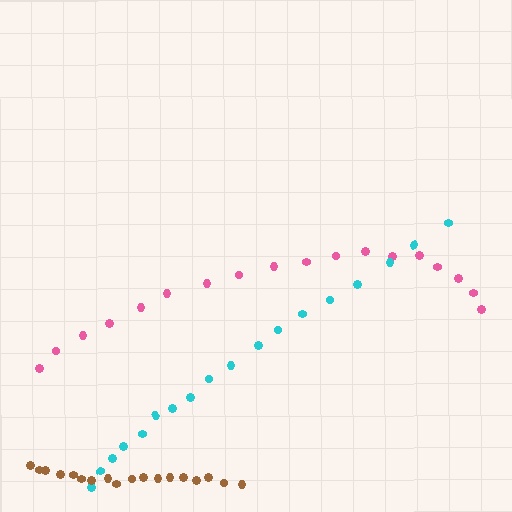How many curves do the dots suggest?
There are 3 distinct paths.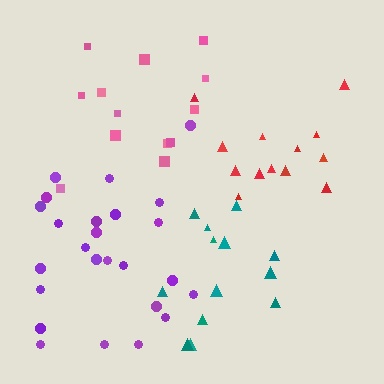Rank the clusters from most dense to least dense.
red, purple, teal, pink.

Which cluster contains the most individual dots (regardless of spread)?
Purple (27).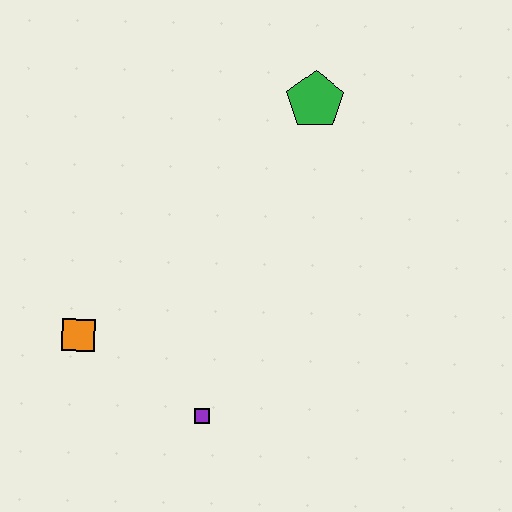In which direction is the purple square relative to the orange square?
The purple square is to the right of the orange square.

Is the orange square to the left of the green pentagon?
Yes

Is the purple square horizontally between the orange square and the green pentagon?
Yes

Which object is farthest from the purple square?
The green pentagon is farthest from the purple square.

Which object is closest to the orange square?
The purple square is closest to the orange square.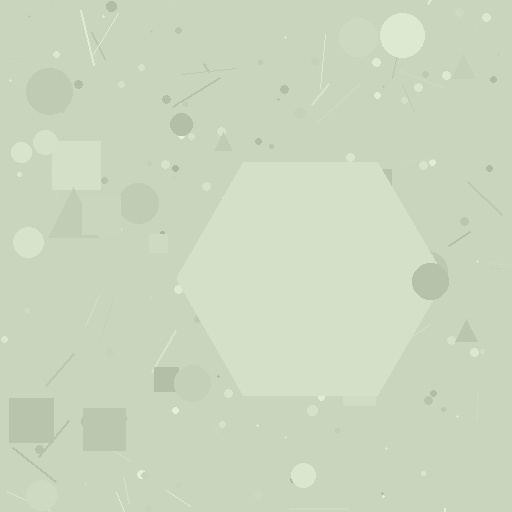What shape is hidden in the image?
A hexagon is hidden in the image.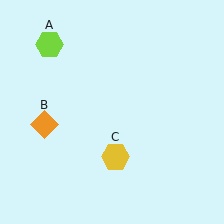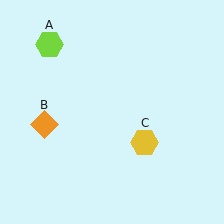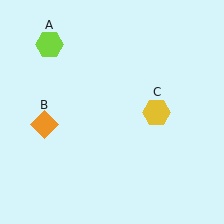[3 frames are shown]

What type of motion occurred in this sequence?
The yellow hexagon (object C) rotated counterclockwise around the center of the scene.